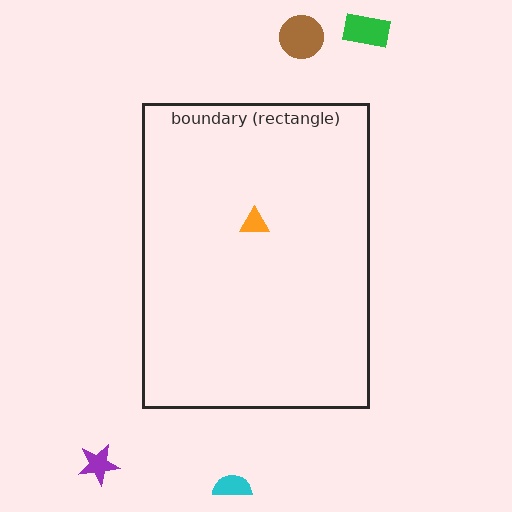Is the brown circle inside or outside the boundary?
Outside.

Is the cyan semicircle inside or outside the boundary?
Outside.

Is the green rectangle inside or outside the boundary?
Outside.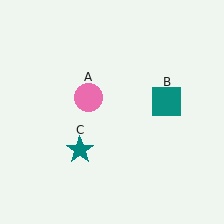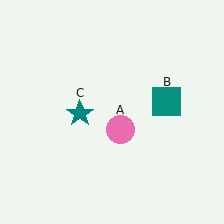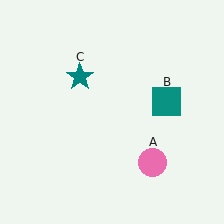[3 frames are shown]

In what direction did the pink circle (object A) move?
The pink circle (object A) moved down and to the right.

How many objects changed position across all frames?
2 objects changed position: pink circle (object A), teal star (object C).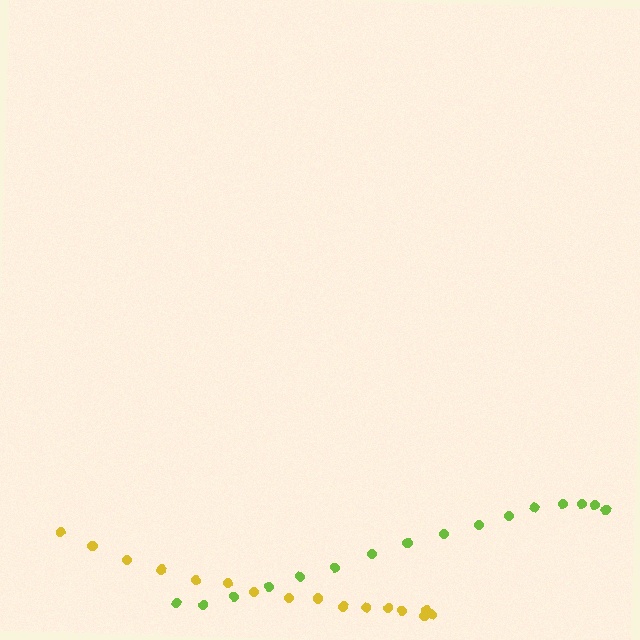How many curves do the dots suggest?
There are 2 distinct paths.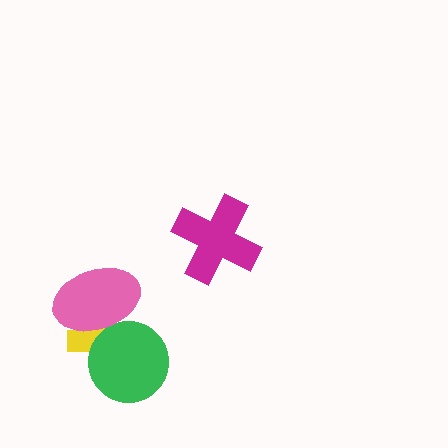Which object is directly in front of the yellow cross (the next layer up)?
The green circle is directly in front of the yellow cross.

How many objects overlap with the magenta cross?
0 objects overlap with the magenta cross.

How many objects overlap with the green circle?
2 objects overlap with the green circle.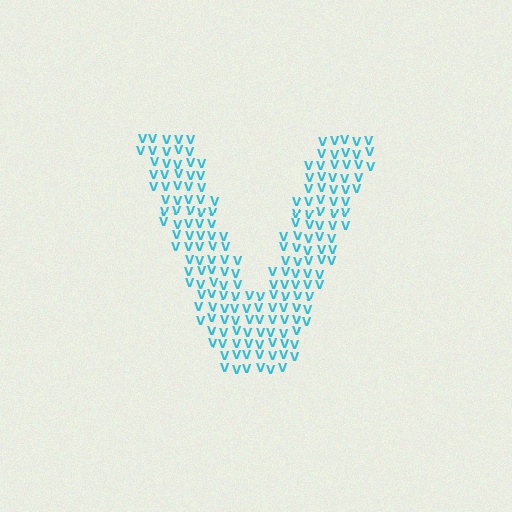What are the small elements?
The small elements are letter V's.